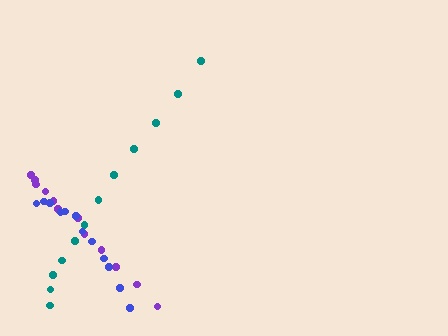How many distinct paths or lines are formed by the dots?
There are 3 distinct paths.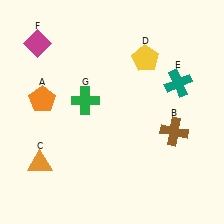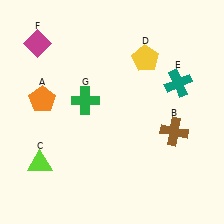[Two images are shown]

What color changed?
The triangle (C) changed from orange in Image 1 to lime in Image 2.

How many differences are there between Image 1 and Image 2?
There is 1 difference between the two images.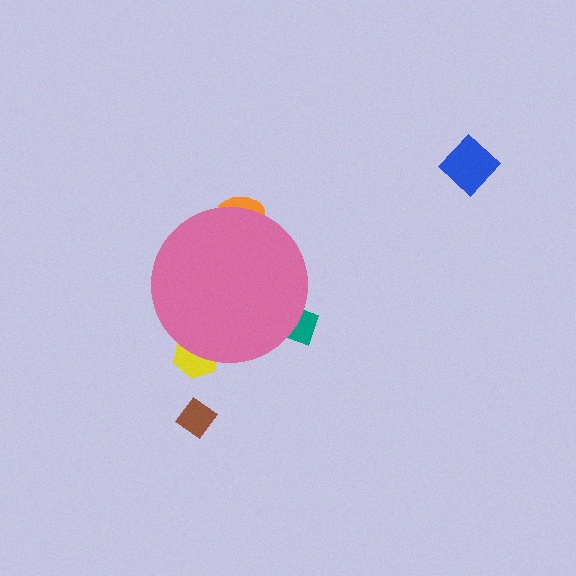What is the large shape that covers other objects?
A pink circle.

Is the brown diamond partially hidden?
No, the brown diamond is fully visible.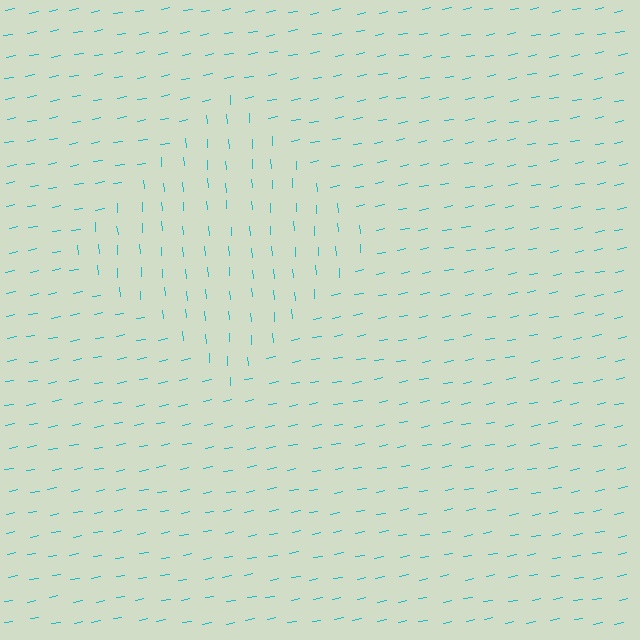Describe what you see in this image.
The image is filled with small cyan line segments. A diamond region in the image has lines oriented differently from the surrounding lines, creating a visible texture boundary.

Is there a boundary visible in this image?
Yes, there is a texture boundary formed by a change in line orientation.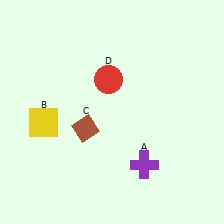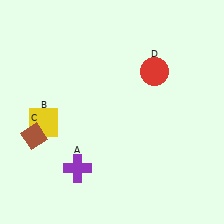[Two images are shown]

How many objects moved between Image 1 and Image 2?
3 objects moved between the two images.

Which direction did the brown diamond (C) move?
The brown diamond (C) moved left.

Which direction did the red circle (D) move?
The red circle (D) moved right.